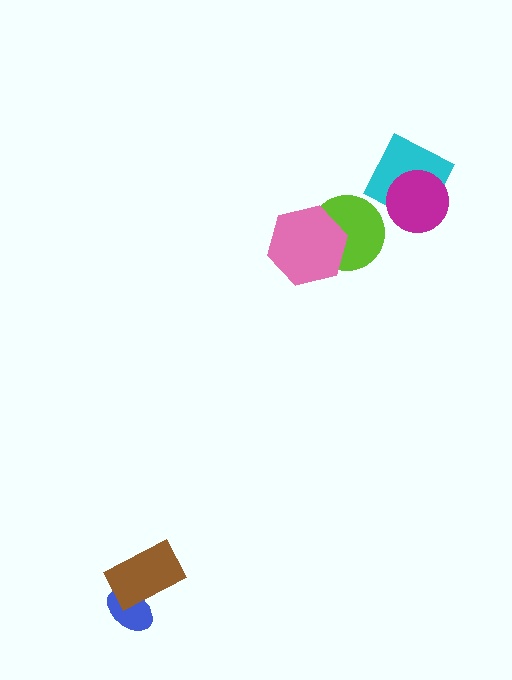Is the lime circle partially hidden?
Yes, it is partially covered by another shape.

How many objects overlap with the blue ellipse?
1 object overlaps with the blue ellipse.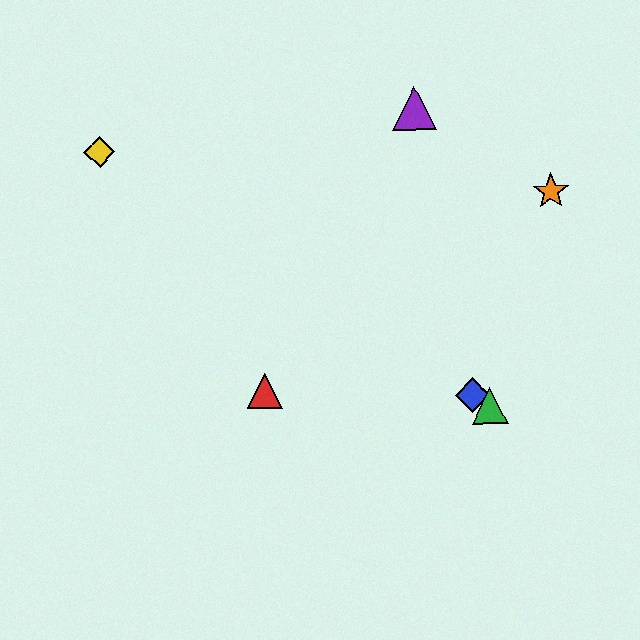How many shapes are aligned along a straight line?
3 shapes (the blue diamond, the green triangle, the yellow diamond) are aligned along a straight line.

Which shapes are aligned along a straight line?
The blue diamond, the green triangle, the yellow diamond are aligned along a straight line.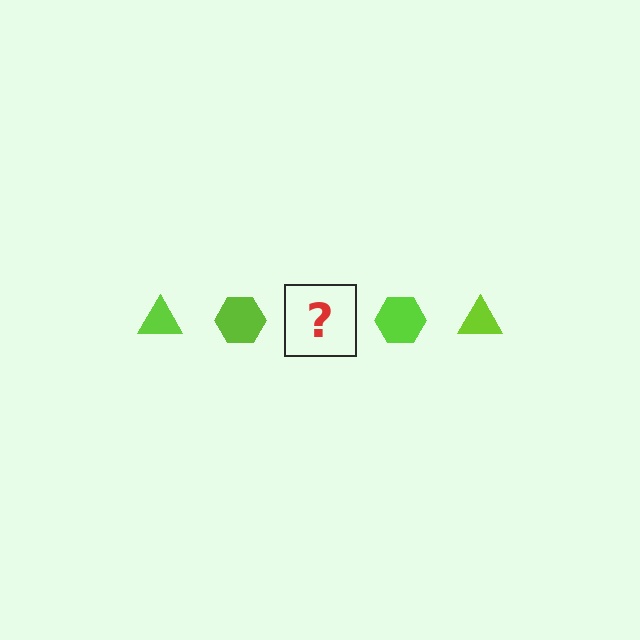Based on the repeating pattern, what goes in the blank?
The blank should be a lime triangle.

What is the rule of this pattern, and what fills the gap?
The rule is that the pattern cycles through triangle, hexagon shapes in lime. The gap should be filled with a lime triangle.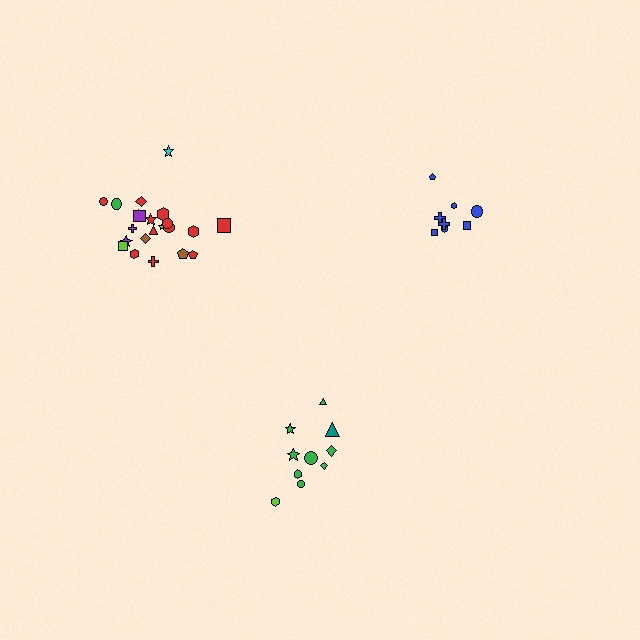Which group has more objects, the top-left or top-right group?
The top-left group.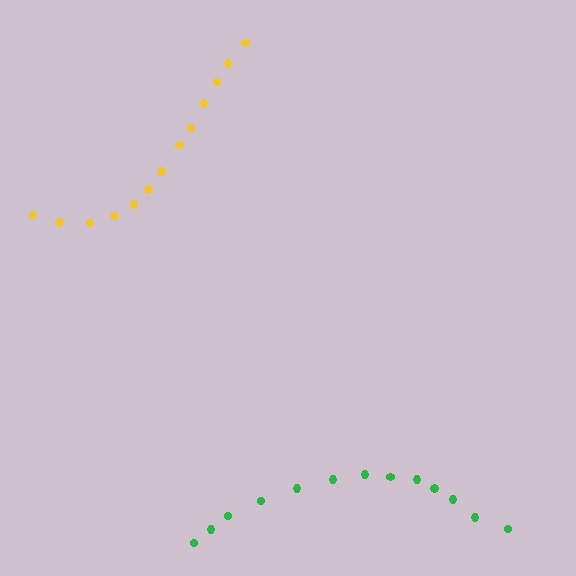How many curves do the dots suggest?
There are 2 distinct paths.